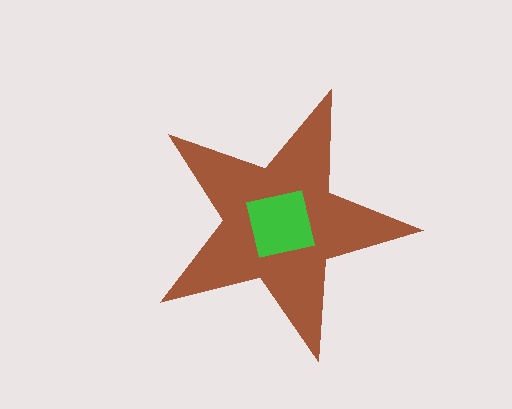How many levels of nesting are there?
2.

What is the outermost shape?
The brown star.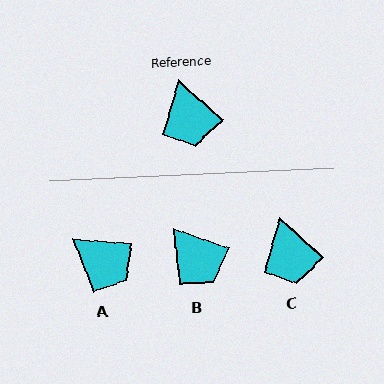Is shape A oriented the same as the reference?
No, it is off by about 38 degrees.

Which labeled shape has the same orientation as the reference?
C.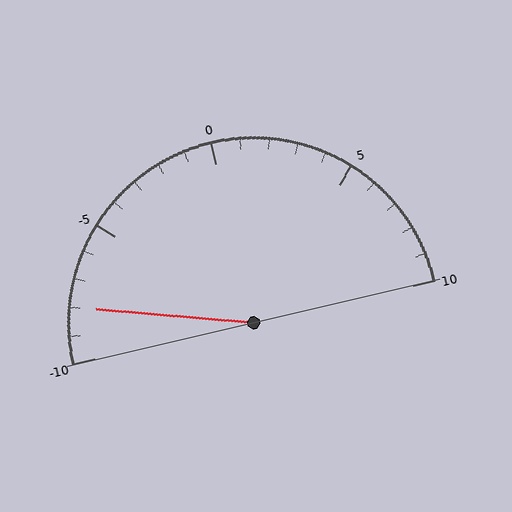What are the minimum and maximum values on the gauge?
The gauge ranges from -10 to 10.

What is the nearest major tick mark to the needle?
The nearest major tick mark is -10.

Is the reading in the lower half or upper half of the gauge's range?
The reading is in the lower half of the range (-10 to 10).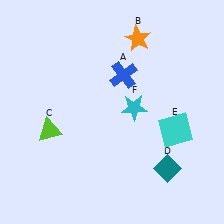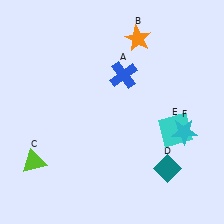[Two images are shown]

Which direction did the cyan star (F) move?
The cyan star (F) moved right.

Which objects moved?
The objects that moved are: the lime triangle (C), the cyan star (F).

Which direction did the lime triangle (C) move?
The lime triangle (C) moved down.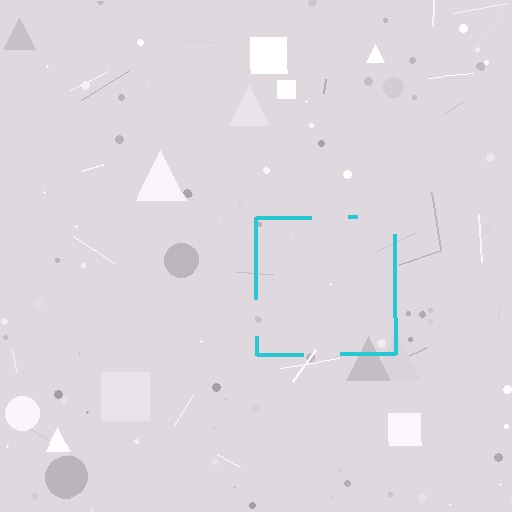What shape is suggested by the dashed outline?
The dashed outline suggests a square.